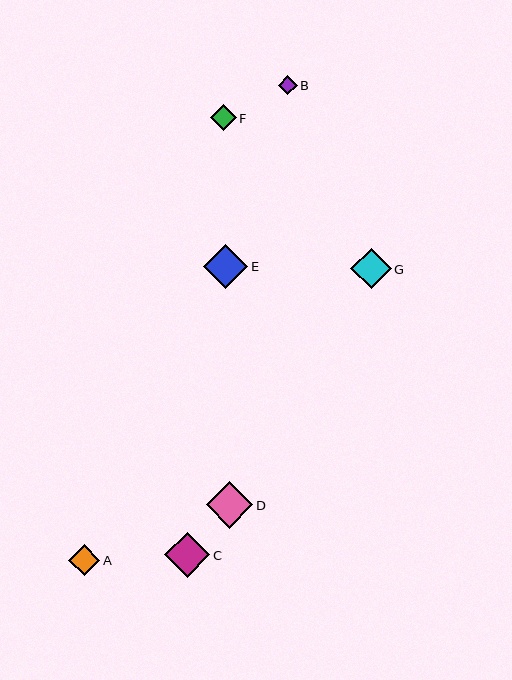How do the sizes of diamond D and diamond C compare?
Diamond D and diamond C are approximately the same size.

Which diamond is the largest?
Diamond D is the largest with a size of approximately 47 pixels.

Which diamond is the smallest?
Diamond B is the smallest with a size of approximately 19 pixels.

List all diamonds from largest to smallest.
From largest to smallest: D, C, E, G, A, F, B.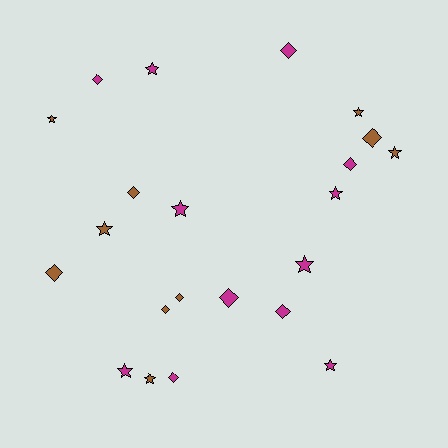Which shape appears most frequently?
Star, with 11 objects.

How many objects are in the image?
There are 22 objects.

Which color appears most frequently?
Magenta, with 12 objects.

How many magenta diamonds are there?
There are 6 magenta diamonds.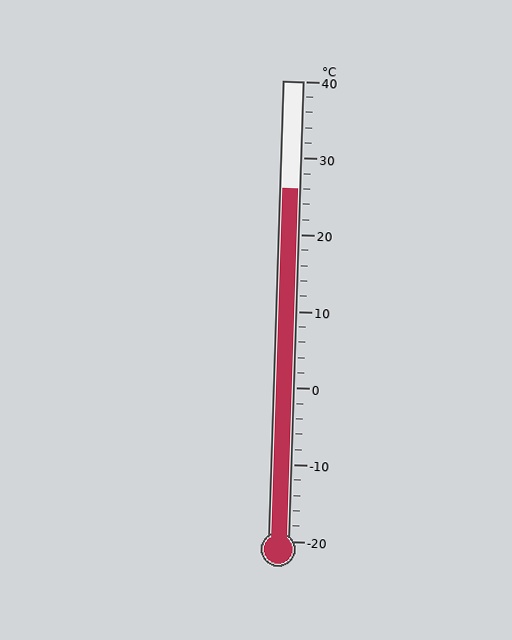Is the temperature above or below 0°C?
The temperature is above 0°C.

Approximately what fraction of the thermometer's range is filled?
The thermometer is filled to approximately 75% of its range.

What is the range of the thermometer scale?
The thermometer scale ranges from -20°C to 40°C.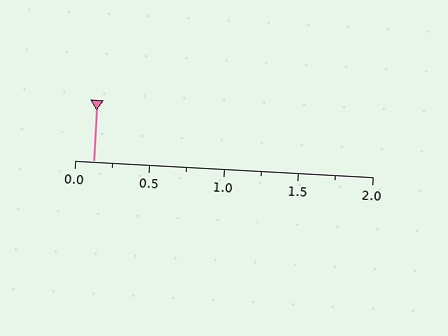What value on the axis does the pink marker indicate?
The marker indicates approximately 0.12.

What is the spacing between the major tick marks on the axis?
The major ticks are spaced 0.5 apart.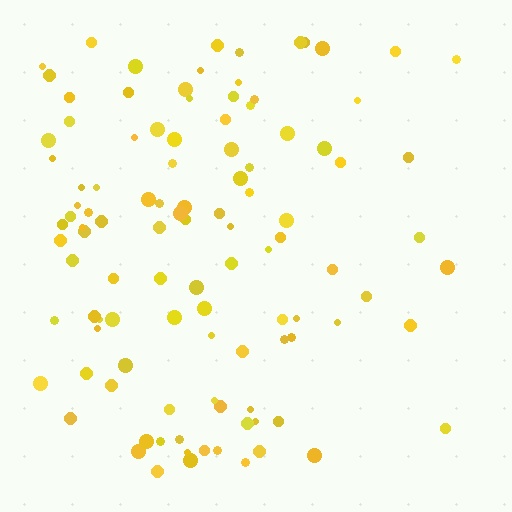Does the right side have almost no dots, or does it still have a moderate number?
Still a moderate number, just noticeably fewer than the left.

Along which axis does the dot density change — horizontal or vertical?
Horizontal.